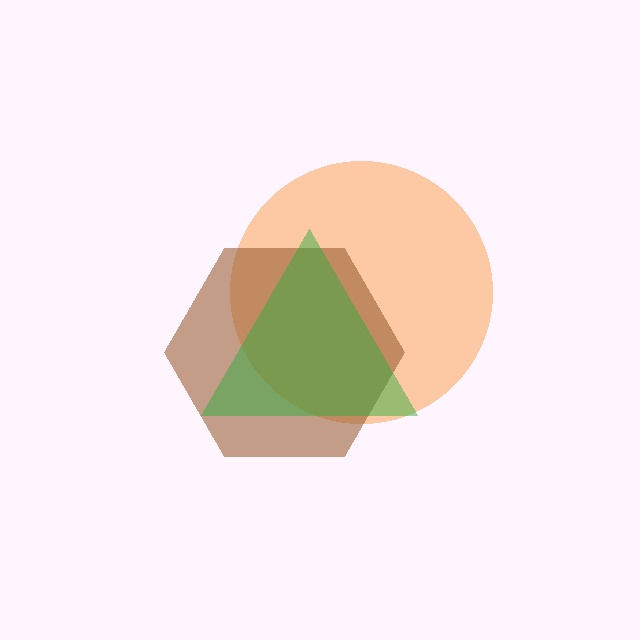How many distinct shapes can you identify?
There are 3 distinct shapes: an orange circle, a brown hexagon, a green triangle.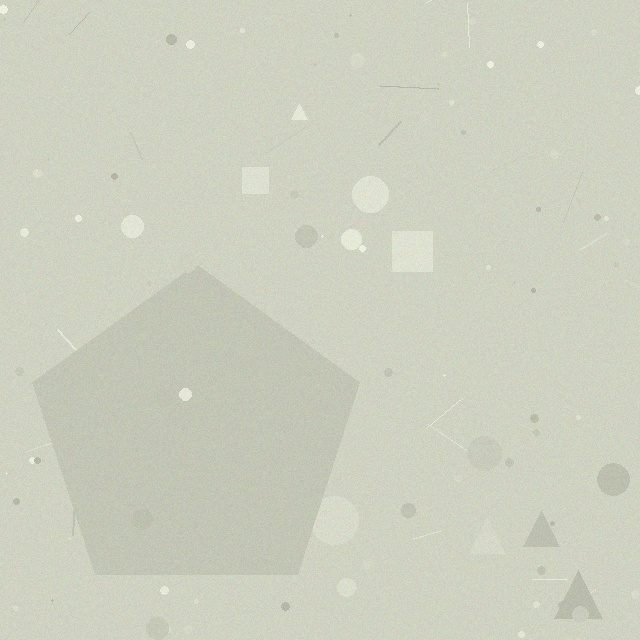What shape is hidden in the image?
A pentagon is hidden in the image.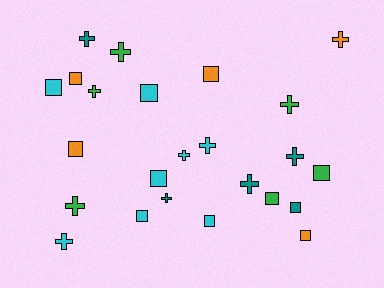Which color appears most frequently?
Cyan, with 8 objects.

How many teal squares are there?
There is 1 teal square.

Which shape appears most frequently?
Cross, with 12 objects.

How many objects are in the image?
There are 24 objects.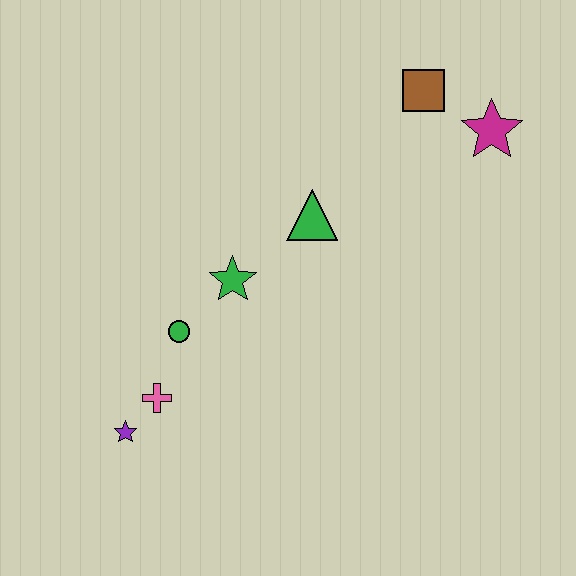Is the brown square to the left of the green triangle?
No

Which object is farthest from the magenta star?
The purple star is farthest from the magenta star.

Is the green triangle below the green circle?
No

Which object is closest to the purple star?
The pink cross is closest to the purple star.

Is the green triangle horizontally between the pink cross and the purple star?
No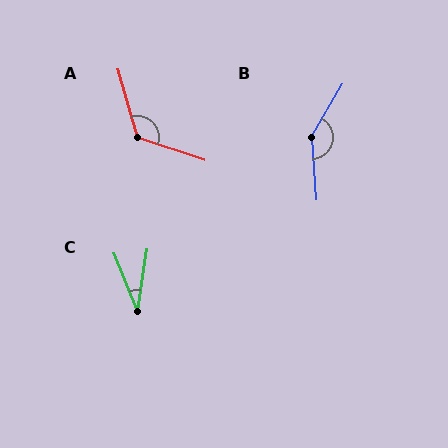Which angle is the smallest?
C, at approximately 30 degrees.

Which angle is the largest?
B, at approximately 145 degrees.